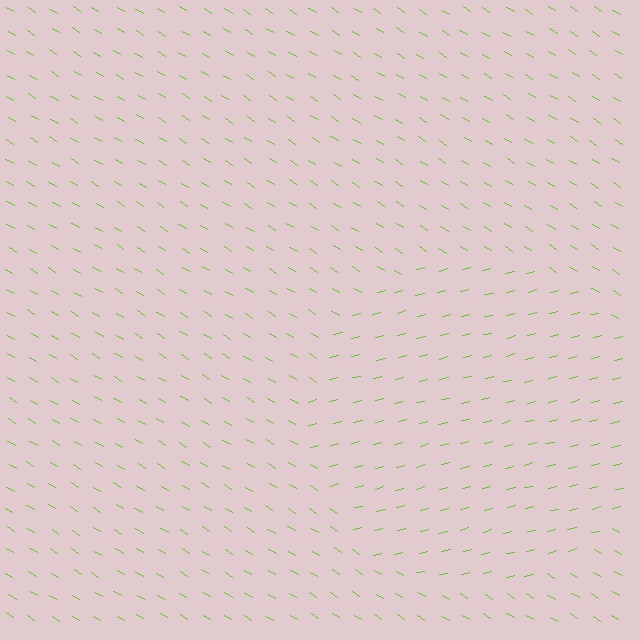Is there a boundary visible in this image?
Yes, there is a texture boundary formed by a change in line orientation.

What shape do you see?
I see a circle.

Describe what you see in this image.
The image is filled with small lime line segments. A circle region in the image has lines oriented differently from the surrounding lines, creating a visible texture boundary.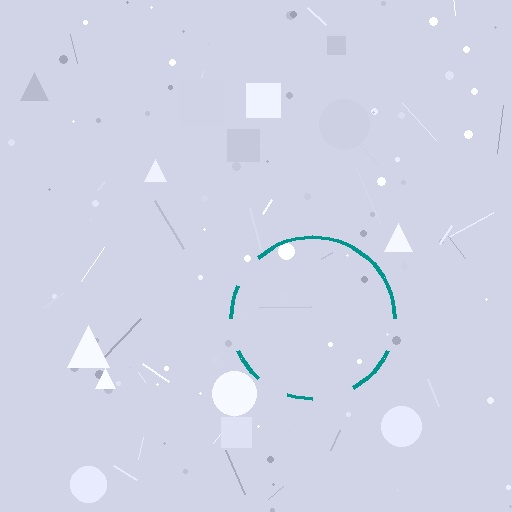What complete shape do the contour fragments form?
The contour fragments form a circle.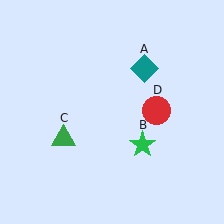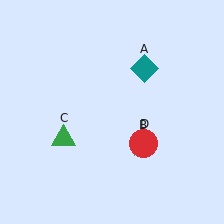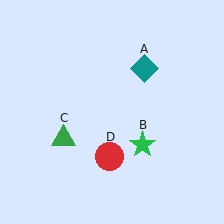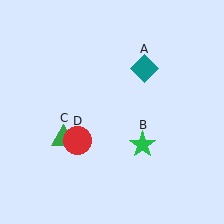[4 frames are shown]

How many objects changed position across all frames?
1 object changed position: red circle (object D).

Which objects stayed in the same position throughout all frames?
Teal diamond (object A) and green star (object B) and green triangle (object C) remained stationary.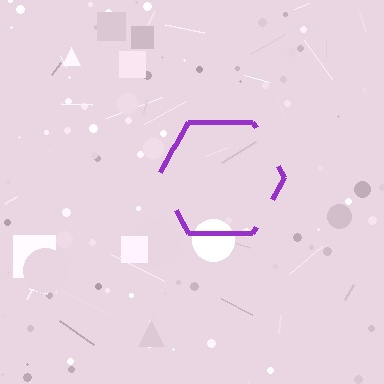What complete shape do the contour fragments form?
The contour fragments form a hexagon.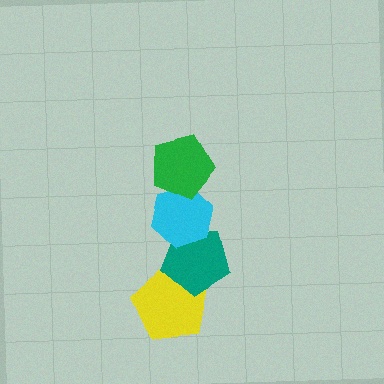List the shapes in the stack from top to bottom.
From top to bottom: the green pentagon, the cyan hexagon, the teal pentagon, the yellow pentagon.